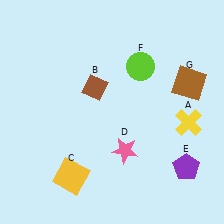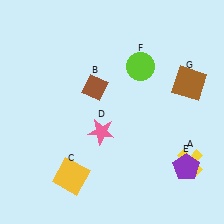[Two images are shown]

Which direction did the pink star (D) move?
The pink star (D) moved left.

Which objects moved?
The objects that moved are: the yellow cross (A), the pink star (D).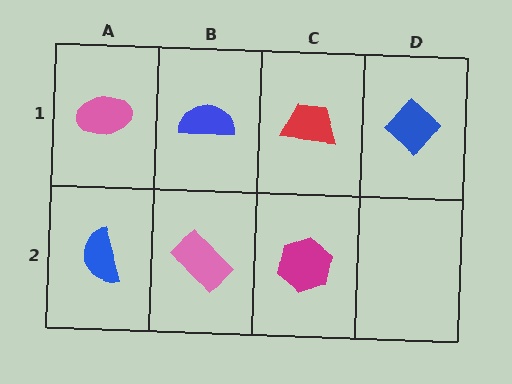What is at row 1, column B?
A blue semicircle.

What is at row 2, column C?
A magenta hexagon.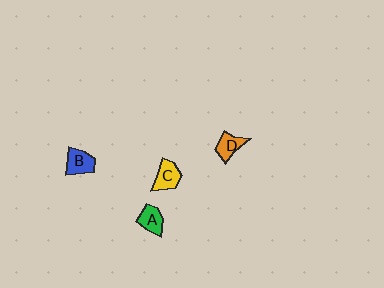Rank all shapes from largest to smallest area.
From largest to smallest: C (yellow), B (blue), D (orange), A (green).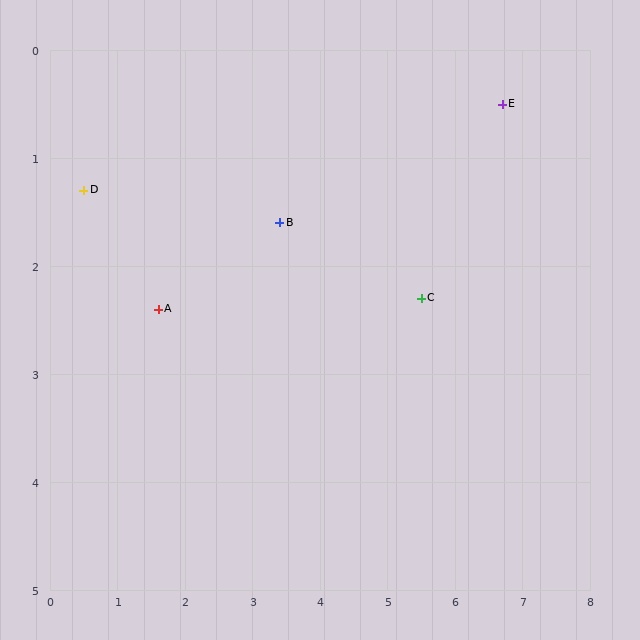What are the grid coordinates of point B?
Point B is at approximately (3.4, 1.6).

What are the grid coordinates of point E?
Point E is at approximately (6.7, 0.5).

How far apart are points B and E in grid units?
Points B and E are about 3.5 grid units apart.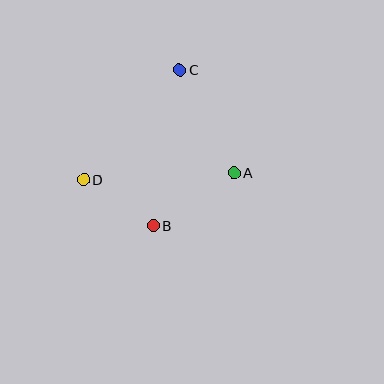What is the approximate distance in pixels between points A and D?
The distance between A and D is approximately 150 pixels.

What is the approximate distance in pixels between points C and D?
The distance between C and D is approximately 146 pixels.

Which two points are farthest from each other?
Points B and C are farthest from each other.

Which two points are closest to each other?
Points B and D are closest to each other.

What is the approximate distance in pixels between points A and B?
The distance between A and B is approximately 97 pixels.